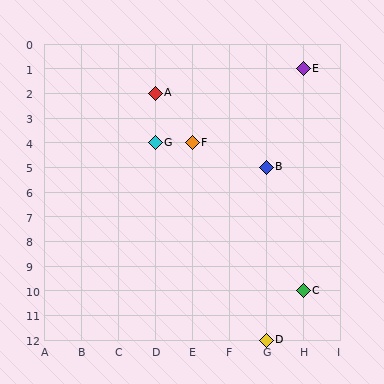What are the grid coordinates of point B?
Point B is at grid coordinates (G, 5).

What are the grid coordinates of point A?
Point A is at grid coordinates (D, 2).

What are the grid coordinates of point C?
Point C is at grid coordinates (H, 10).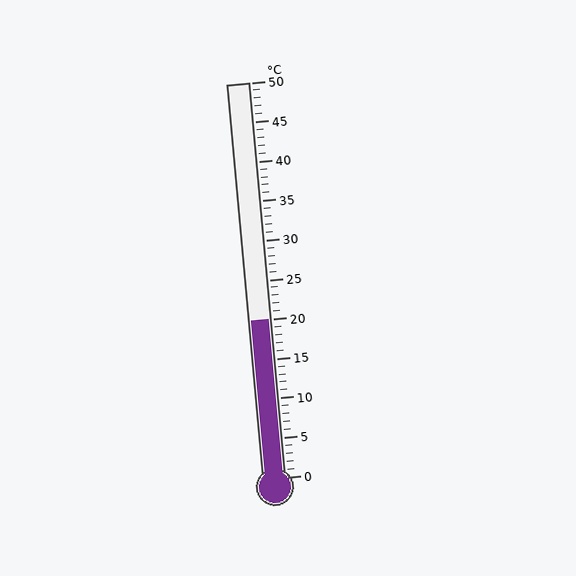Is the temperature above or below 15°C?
The temperature is above 15°C.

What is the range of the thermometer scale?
The thermometer scale ranges from 0°C to 50°C.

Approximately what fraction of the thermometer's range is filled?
The thermometer is filled to approximately 40% of its range.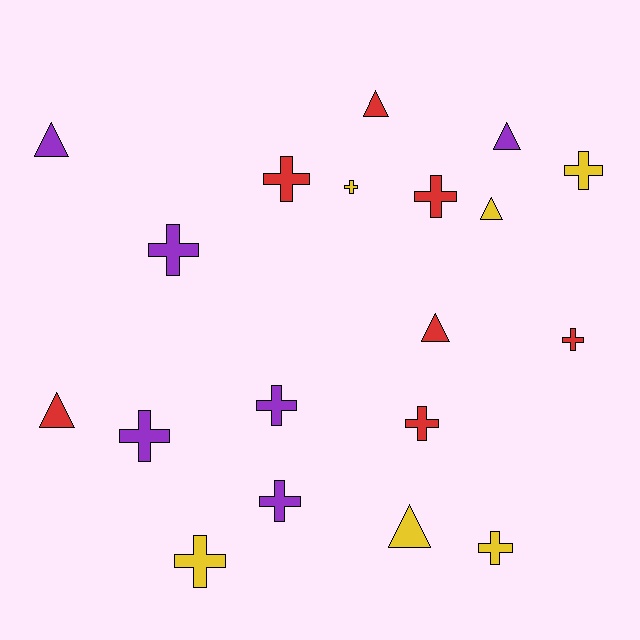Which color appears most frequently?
Red, with 7 objects.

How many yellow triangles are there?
There are 2 yellow triangles.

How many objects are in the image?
There are 19 objects.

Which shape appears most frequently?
Cross, with 12 objects.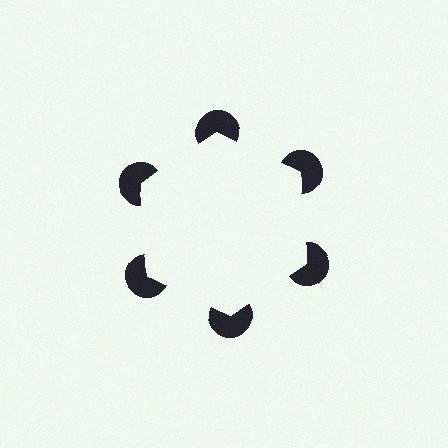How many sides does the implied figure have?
6 sides.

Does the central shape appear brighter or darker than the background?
It typically appears slightly brighter than the background, even though no actual brightness change is drawn.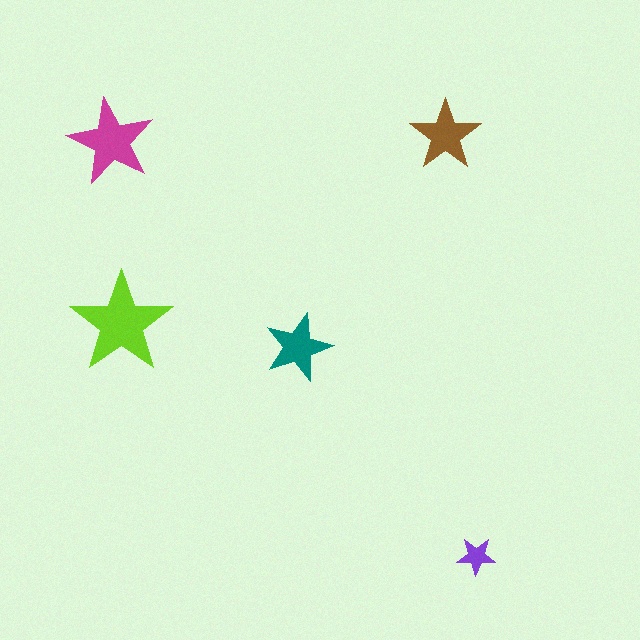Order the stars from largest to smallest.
the lime one, the magenta one, the brown one, the teal one, the purple one.